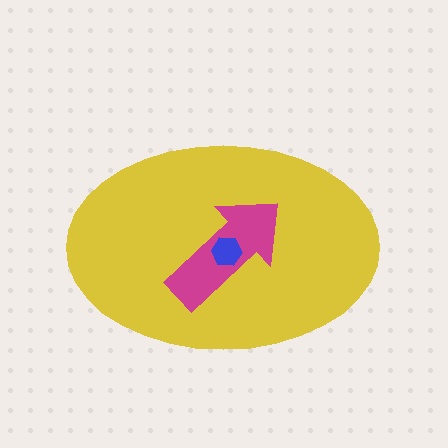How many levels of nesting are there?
3.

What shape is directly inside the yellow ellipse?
The magenta arrow.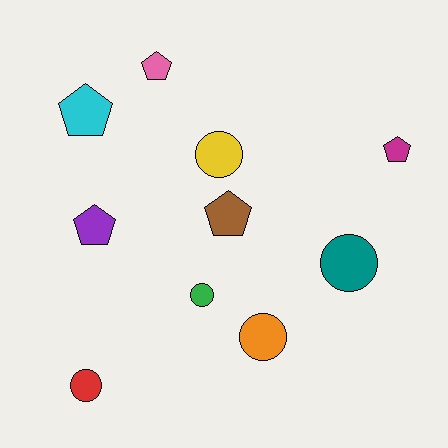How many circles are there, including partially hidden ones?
There are 5 circles.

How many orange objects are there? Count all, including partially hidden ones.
There is 1 orange object.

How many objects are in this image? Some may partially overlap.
There are 10 objects.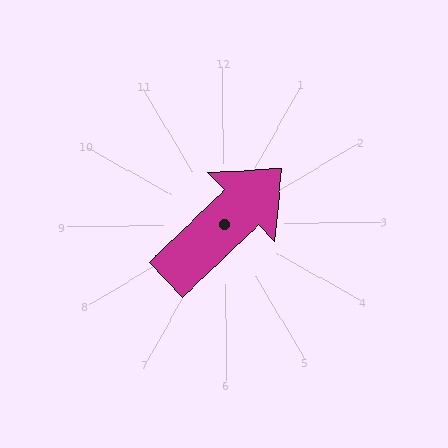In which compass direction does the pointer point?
Northeast.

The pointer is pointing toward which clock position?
Roughly 2 o'clock.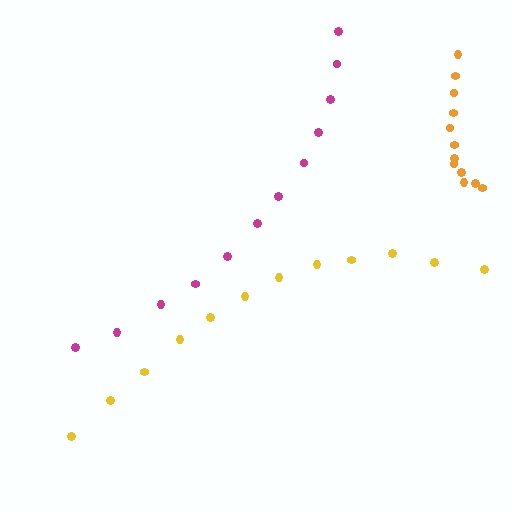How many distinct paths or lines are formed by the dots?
There are 3 distinct paths.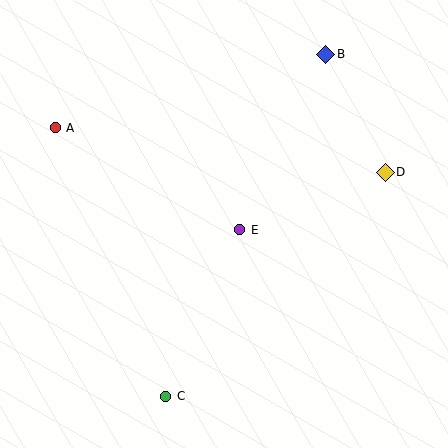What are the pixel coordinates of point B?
Point B is at (326, 54).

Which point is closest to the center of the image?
Point E at (240, 230) is closest to the center.